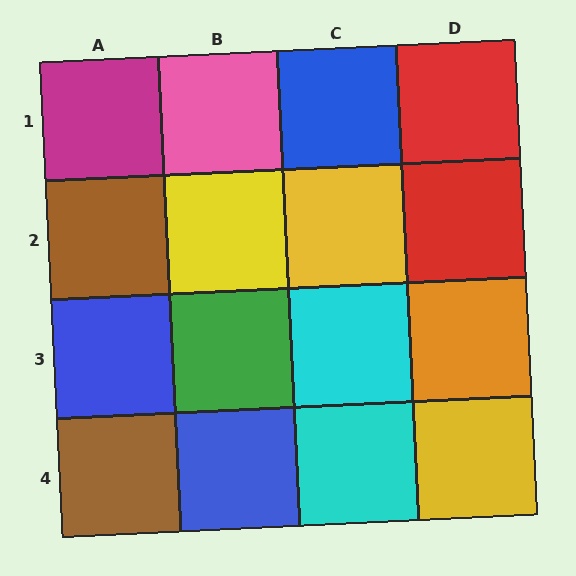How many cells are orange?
1 cell is orange.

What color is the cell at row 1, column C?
Blue.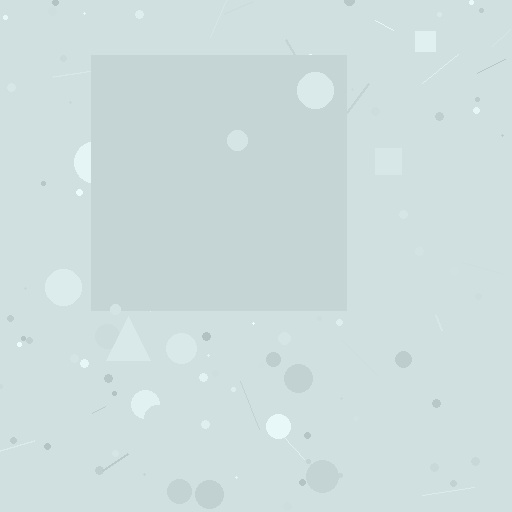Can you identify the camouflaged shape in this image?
The camouflaged shape is a square.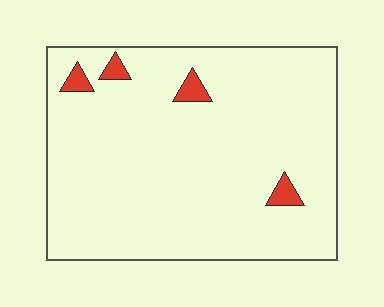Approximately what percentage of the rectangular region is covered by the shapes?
Approximately 5%.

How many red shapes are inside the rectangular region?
4.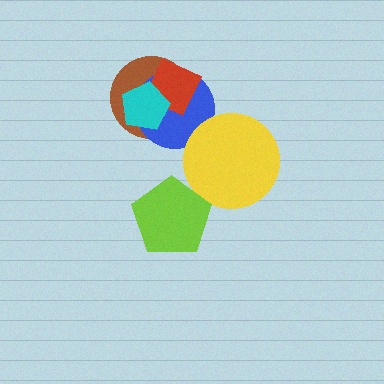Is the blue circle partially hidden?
Yes, it is partially covered by another shape.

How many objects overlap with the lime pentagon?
0 objects overlap with the lime pentagon.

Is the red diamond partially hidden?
Yes, it is partially covered by another shape.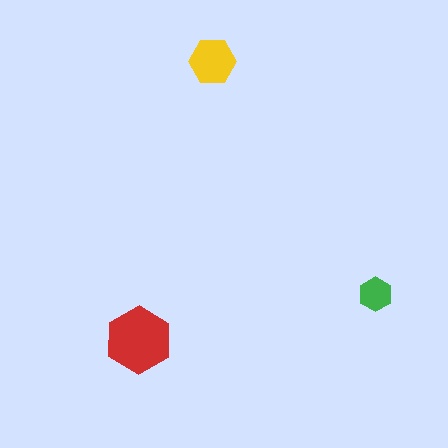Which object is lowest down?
The red hexagon is bottommost.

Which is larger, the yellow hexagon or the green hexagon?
The yellow one.